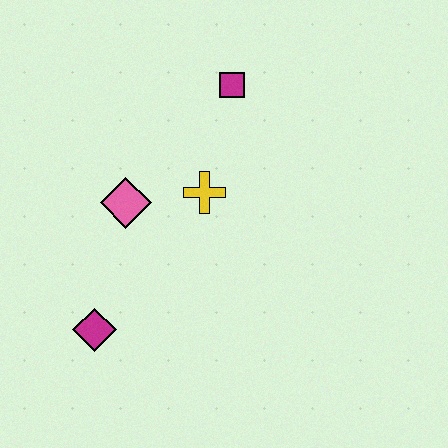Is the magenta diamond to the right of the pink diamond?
No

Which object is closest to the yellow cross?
The pink diamond is closest to the yellow cross.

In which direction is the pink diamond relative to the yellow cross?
The pink diamond is to the left of the yellow cross.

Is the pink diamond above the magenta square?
No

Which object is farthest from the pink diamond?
The magenta square is farthest from the pink diamond.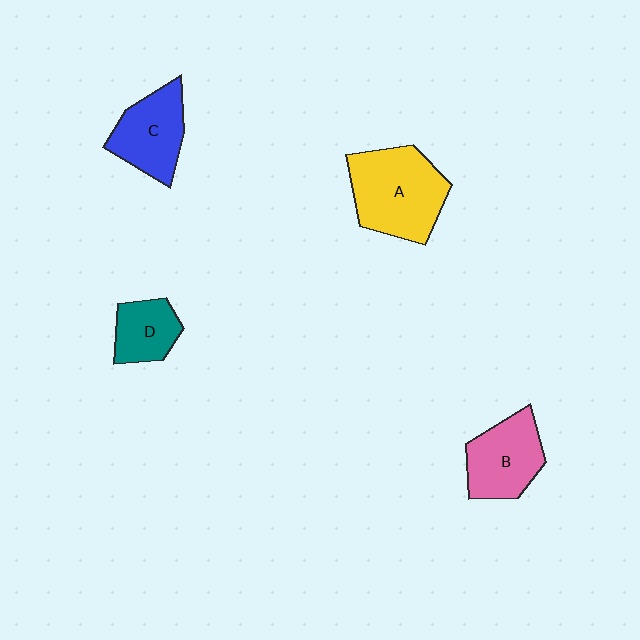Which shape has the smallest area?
Shape D (teal).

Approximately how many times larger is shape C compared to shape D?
Approximately 1.4 times.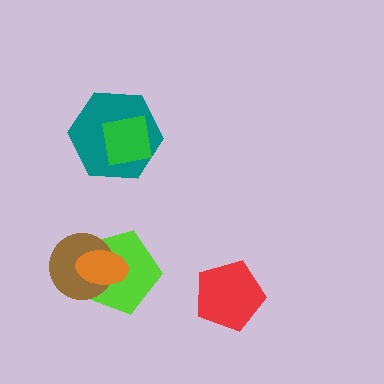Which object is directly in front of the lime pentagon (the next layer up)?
The brown circle is directly in front of the lime pentagon.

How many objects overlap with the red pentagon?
0 objects overlap with the red pentagon.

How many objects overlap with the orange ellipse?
2 objects overlap with the orange ellipse.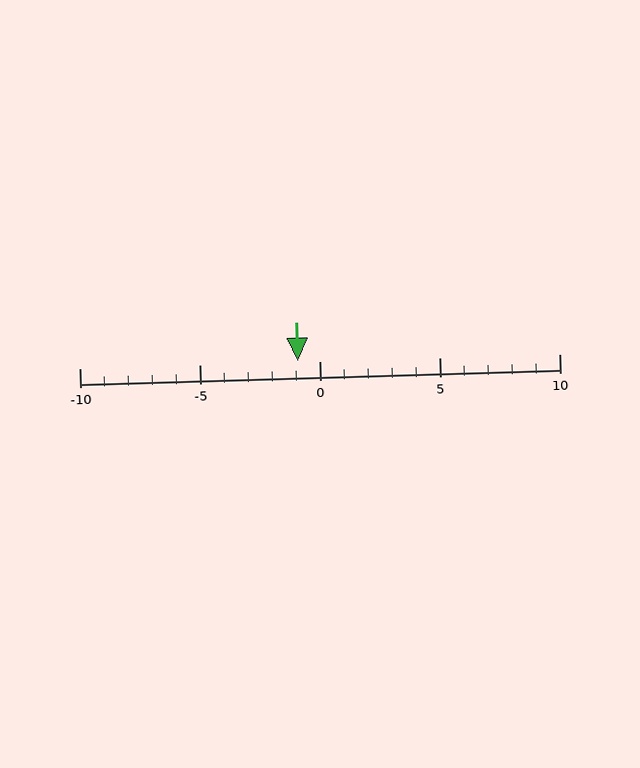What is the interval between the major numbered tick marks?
The major tick marks are spaced 5 units apart.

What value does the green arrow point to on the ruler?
The green arrow points to approximately -1.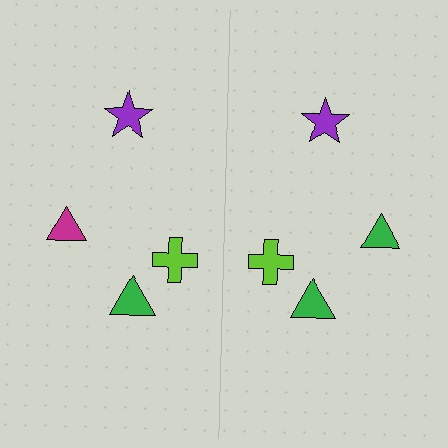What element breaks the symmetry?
The green triangle on the right side breaks the symmetry — its mirror counterpart is magenta.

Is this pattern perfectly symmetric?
No, the pattern is not perfectly symmetric. The green triangle on the right side breaks the symmetry — its mirror counterpart is magenta.